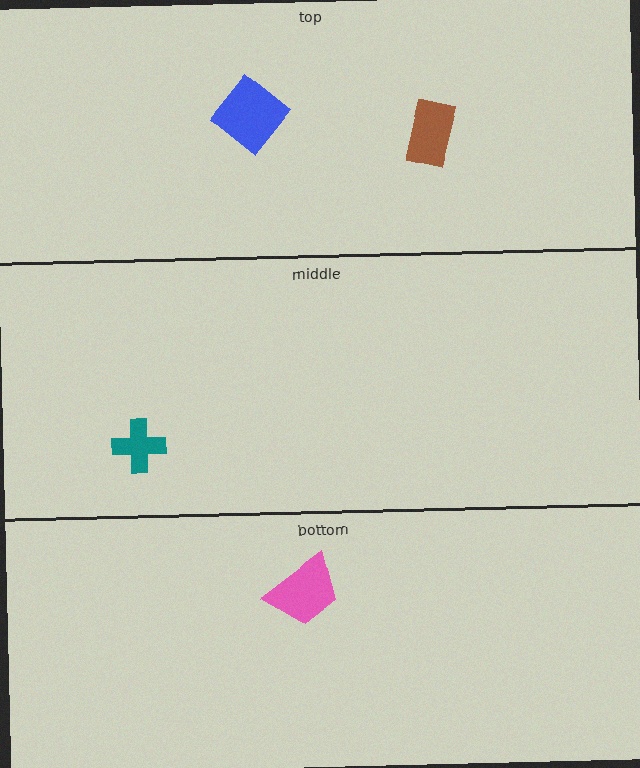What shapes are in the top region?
The blue diamond, the brown rectangle.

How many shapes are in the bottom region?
1.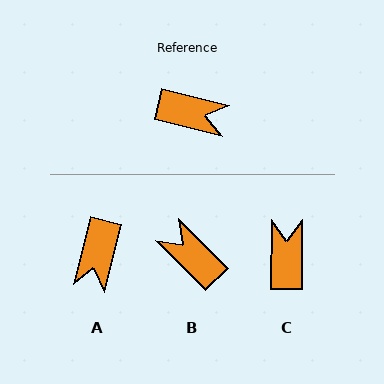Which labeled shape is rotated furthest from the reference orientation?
B, about 149 degrees away.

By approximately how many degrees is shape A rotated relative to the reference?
Approximately 90 degrees clockwise.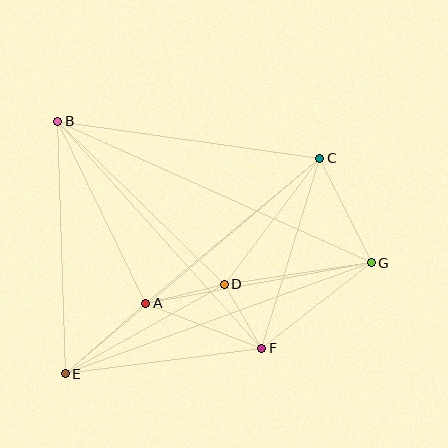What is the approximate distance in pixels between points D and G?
The distance between D and G is approximately 149 pixels.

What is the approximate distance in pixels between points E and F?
The distance between E and F is approximately 198 pixels.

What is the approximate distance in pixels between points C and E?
The distance between C and E is approximately 334 pixels.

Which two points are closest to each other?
Points D and F are closest to each other.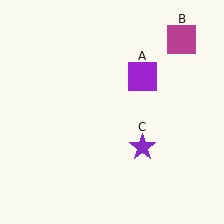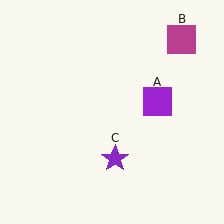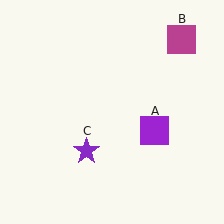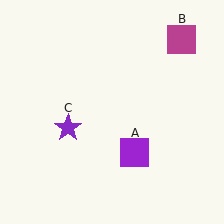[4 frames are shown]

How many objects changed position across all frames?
2 objects changed position: purple square (object A), purple star (object C).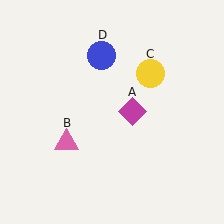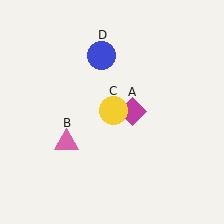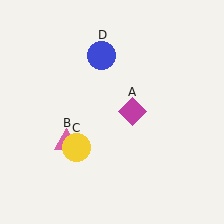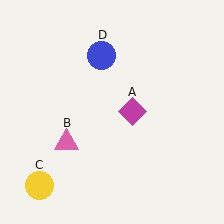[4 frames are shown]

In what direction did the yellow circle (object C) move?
The yellow circle (object C) moved down and to the left.